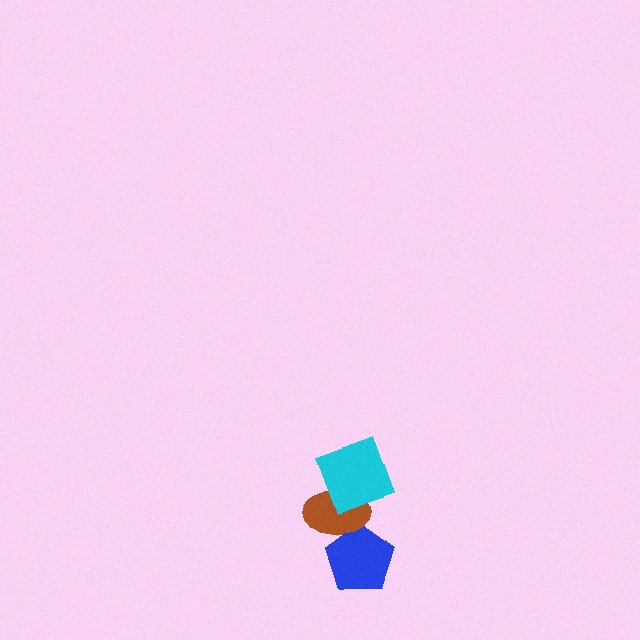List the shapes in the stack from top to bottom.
From top to bottom: the cyan square, the brown ellipse, the blue pentagon.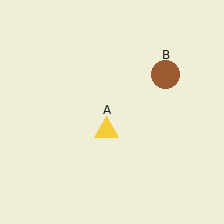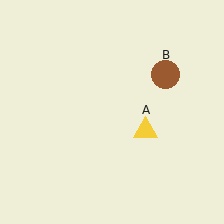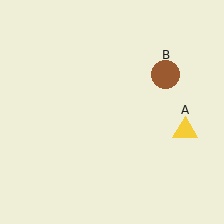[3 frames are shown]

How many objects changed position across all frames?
1 object changed position: yellow triangle (object A).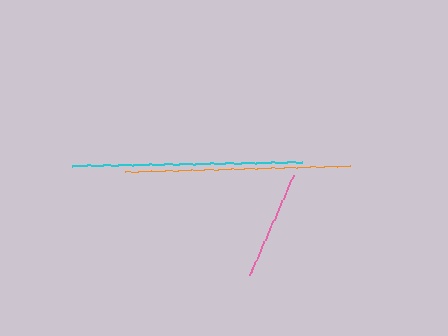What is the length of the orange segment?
The orange segment is approximately 227 pixels long.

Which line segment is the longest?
The cyan line is the longest at approximately 231 pixels.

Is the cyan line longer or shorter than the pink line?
The cyan line is longer than the pink line.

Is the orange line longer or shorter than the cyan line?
The cyan line is longer than the orange line.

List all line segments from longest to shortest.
From longest to shortest: cyan, orange, pink.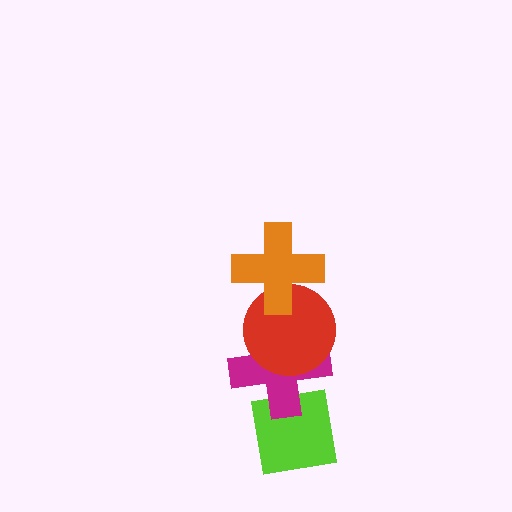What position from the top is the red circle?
The red circle is 2nd from the top.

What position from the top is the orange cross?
The orange cross is 1st from the top.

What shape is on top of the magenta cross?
The red circle is on top of the magenta cross.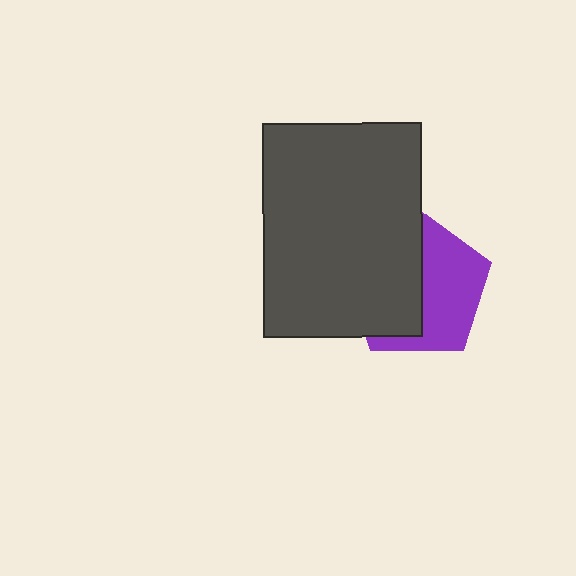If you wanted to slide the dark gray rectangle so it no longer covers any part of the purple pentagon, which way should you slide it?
Slide it left — that is the most direct way to separate the two shapes.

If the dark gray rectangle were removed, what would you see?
You would see the complete purple pentagon.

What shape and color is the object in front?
The object in front is a dark gray rectangle.